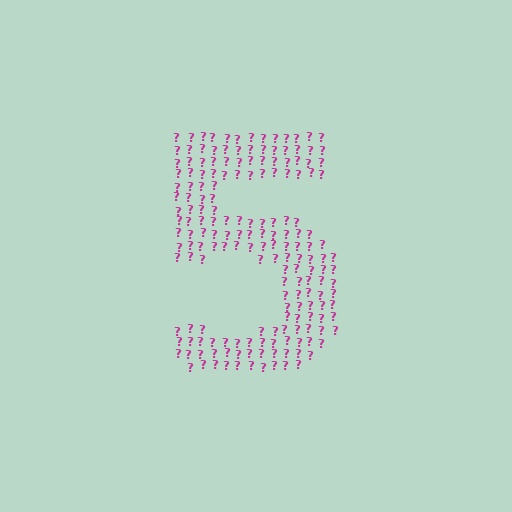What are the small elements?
The small elements are question marks.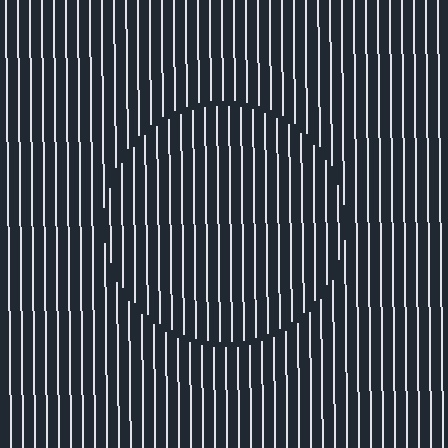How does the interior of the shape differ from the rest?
The interior of the shape contains the same grating, shifted by half a period — the contour is defined by the phase discontinuity where line-ends from the inner and outer gratings abut.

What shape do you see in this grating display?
An illusory circle. The interior of the shape contains the same grating, shifted by half a period — the contour is defined by the phase discontinuity where line-ends from the inner and outer gratings abut.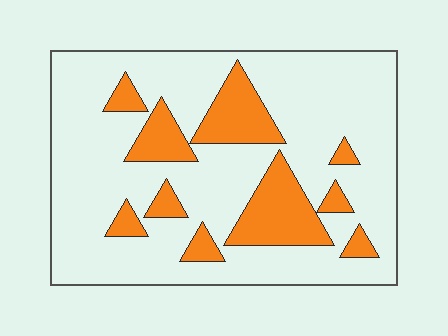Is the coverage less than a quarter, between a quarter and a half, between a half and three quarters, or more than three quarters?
Less than a quarter.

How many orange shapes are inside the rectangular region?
10.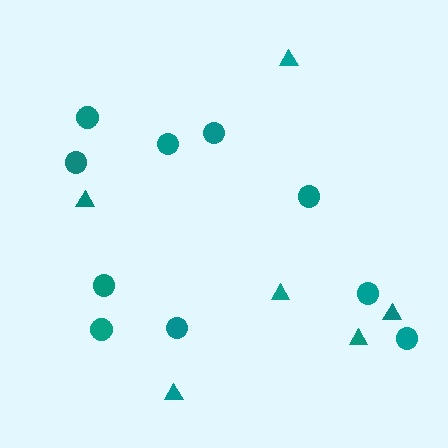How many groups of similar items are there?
There are 2 groups: one group of circles (10) and one group of triangles (6).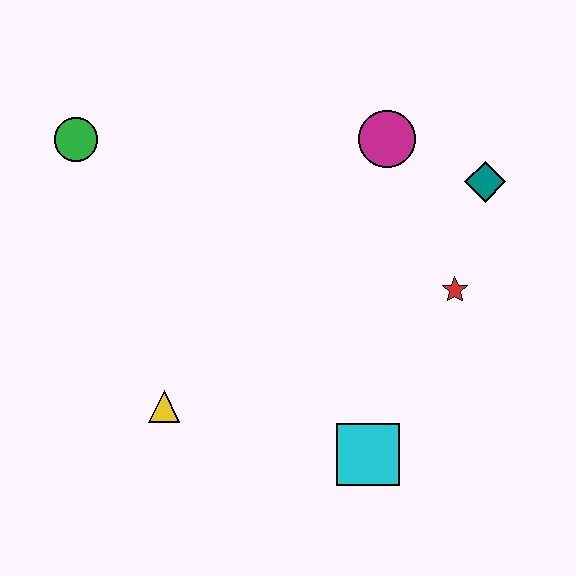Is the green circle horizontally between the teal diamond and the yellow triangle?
No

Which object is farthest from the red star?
The green circle is farthest from the red star.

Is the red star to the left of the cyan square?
No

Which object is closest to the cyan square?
The red star is closest to the cyan square.